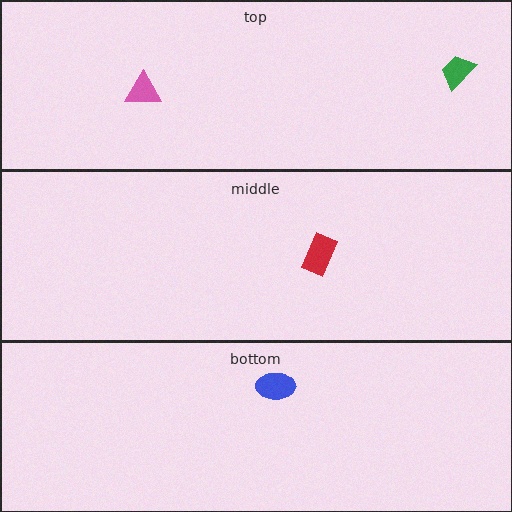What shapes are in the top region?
The pink triangle, the green trapezoid.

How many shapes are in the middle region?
1.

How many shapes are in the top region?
2.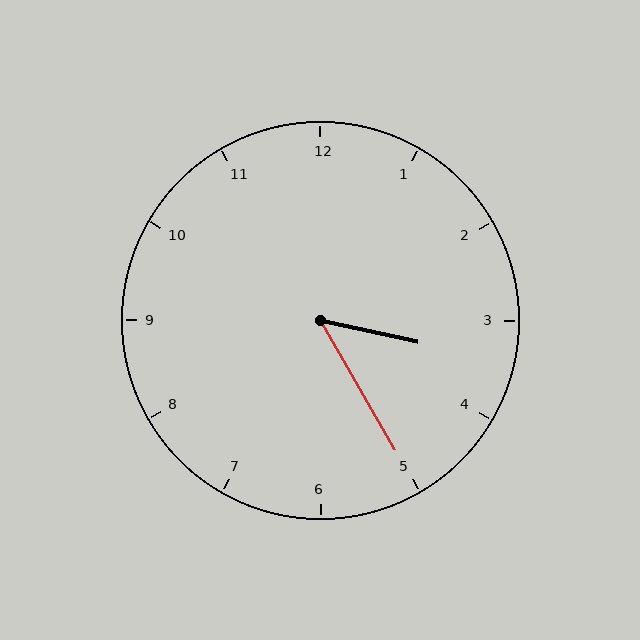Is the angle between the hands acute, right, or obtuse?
It is acute.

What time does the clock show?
3:25.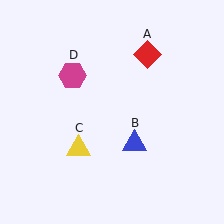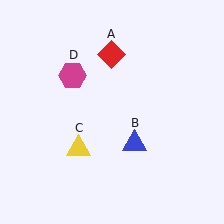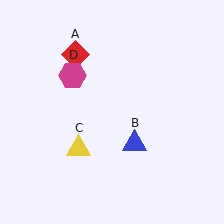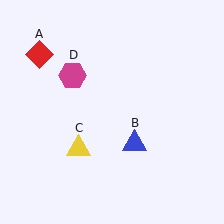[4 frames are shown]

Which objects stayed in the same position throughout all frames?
Blue triangle (object B) and yellow triangle (object C) and magenta hexagon (object D) remained stationary.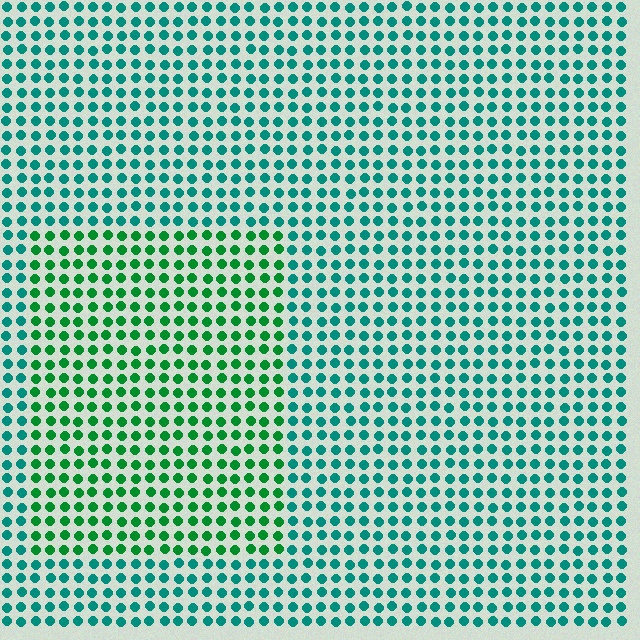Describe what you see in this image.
The image is filled with small teal elements in a uniform arrangement. A rectangle-shaped region is visible where the elements are tinted to a slightly different hue, forming a subtle color boundary.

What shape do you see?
I see a rectangle.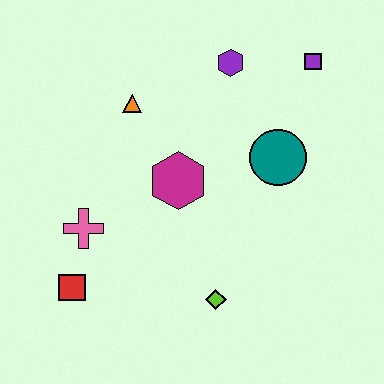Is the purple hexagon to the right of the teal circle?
No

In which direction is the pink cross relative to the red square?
The pink cross is above the red square.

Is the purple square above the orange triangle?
Yes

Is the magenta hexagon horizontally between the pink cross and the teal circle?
Yes